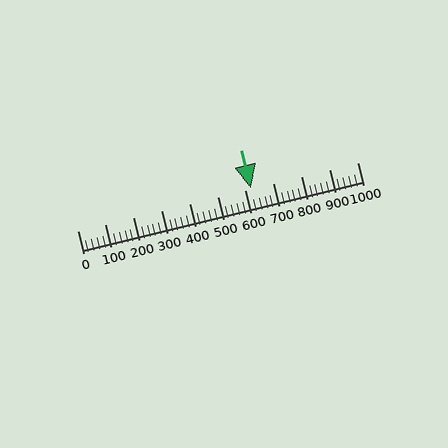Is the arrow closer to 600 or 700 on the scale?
The arrow is closer to 600.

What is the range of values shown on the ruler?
The ruler shows values from 0 to 1000.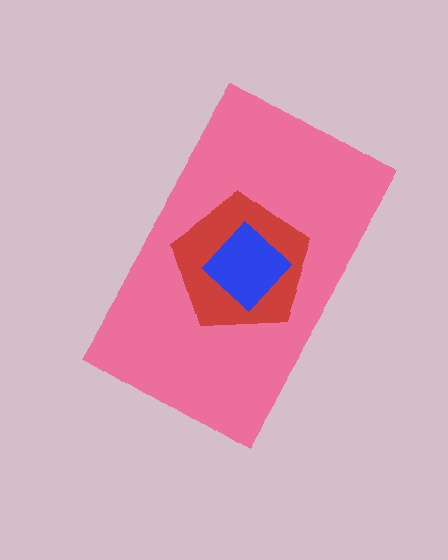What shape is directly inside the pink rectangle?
The red pentagon.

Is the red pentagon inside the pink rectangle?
Yes.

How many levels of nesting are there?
3.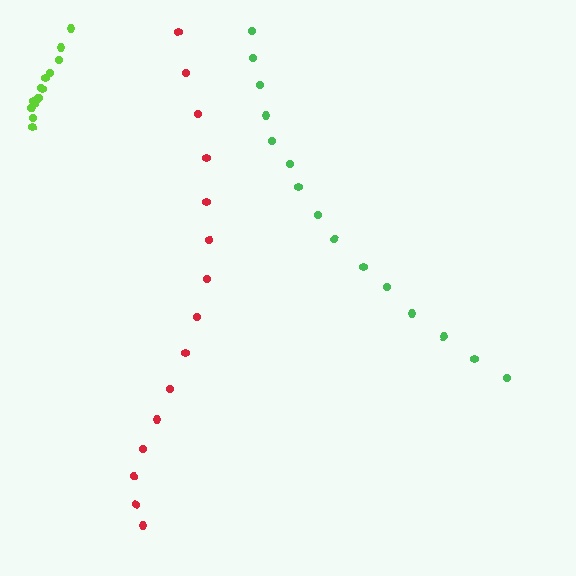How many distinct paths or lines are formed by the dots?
There are 3 distinct paths.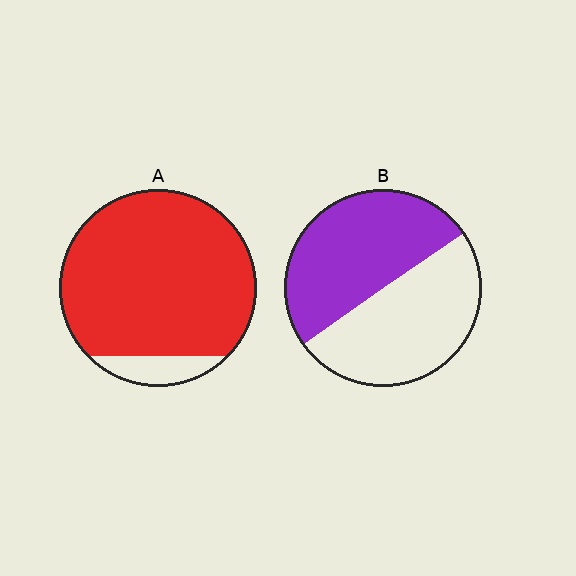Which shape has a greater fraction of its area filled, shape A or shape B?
Shape A.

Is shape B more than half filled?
Roughly half.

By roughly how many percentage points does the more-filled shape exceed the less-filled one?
By roughly 40 percentage points (A over B).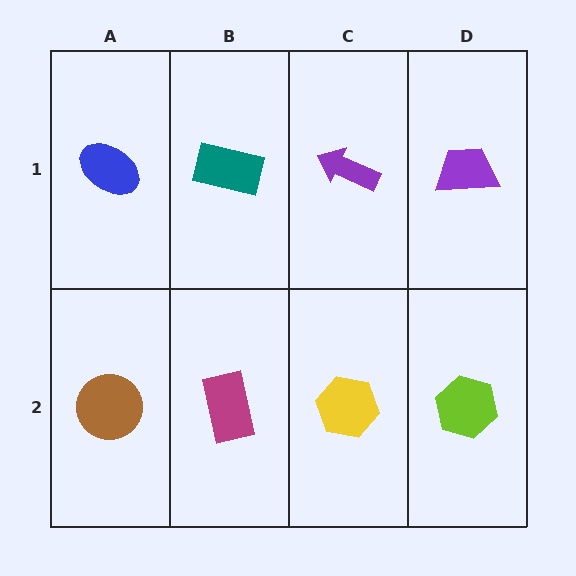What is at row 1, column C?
A purple arrow.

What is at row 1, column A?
A blue ellipse.